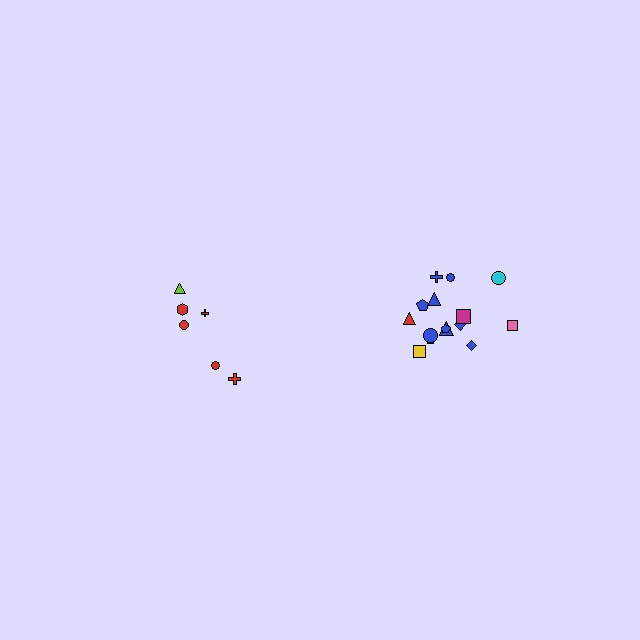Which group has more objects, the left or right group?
The right group.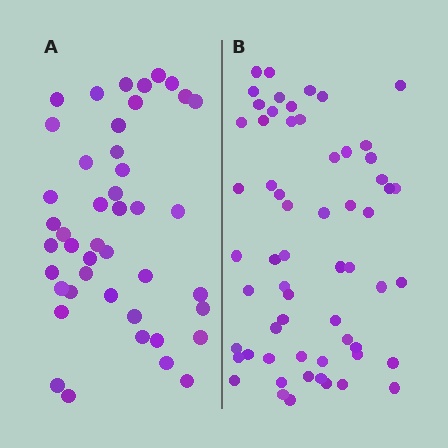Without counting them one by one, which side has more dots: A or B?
Region B (the right region) has more dots.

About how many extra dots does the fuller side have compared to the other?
Region B has approximately 15 more dots than region A.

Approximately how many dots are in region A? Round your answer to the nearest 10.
About 40 dots. (The exact count is 44, which rounds to 40.)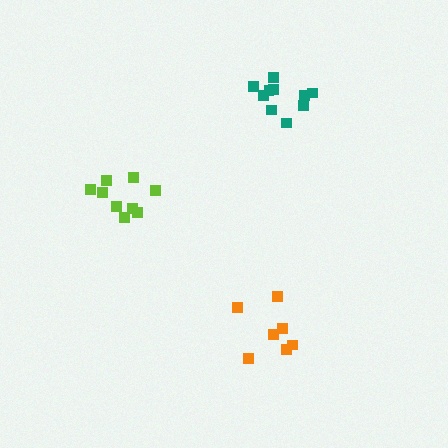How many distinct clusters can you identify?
There are 3 distinct clusters.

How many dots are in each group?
Group 1: 10 dots, Group 2: 9 dots, Group 3: 7 dots (26 total).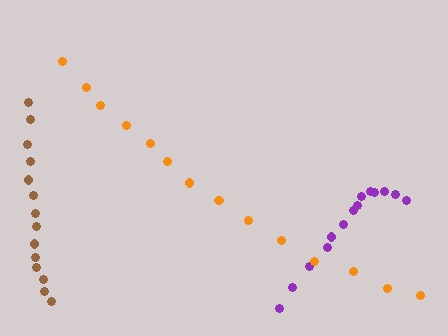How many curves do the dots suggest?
There are 3 distinct paths.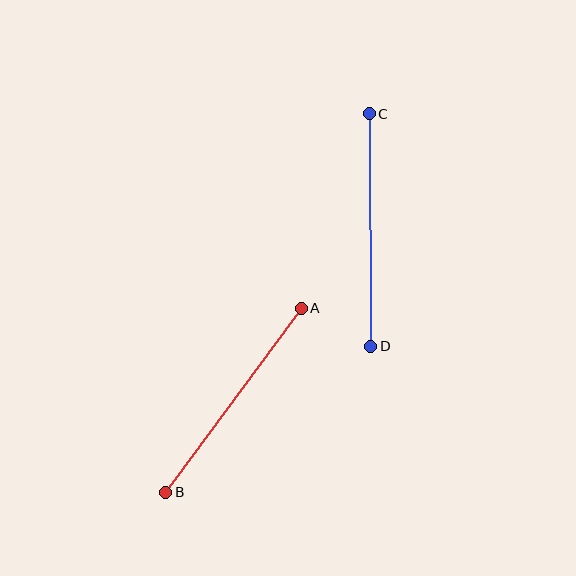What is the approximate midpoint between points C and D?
The midpoint is at approximately (370, 230) pixels.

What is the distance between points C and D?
The distance is approximately 233 pixels.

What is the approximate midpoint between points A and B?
The midpoint is at approximately (233, 400) pixels.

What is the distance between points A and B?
The distance is approximately 228 pixels.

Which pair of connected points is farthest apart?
Points C and D are farthest apart.